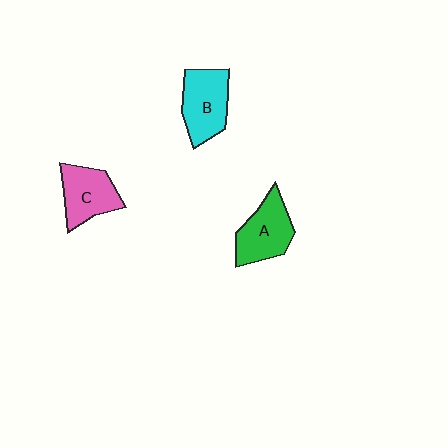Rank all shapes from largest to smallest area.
From largest to smallest: B (cyan), A (green), C (pink).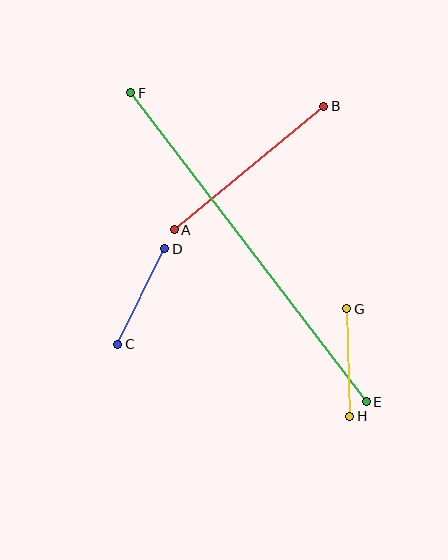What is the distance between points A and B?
The distance is approximately 194 pixels.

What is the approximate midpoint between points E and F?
The midpoint is at approximately (248, 247) pixels.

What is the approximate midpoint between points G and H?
The midpoint is at approximately (348, 363) pixels.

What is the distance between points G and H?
The distance is approximately 108 pixels.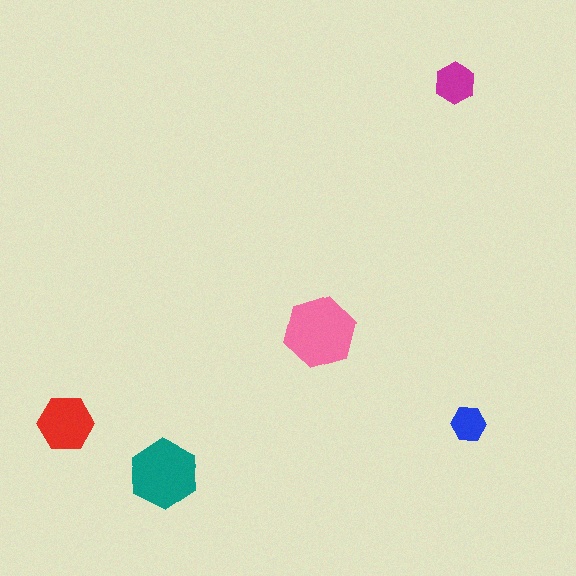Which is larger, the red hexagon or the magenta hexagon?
The red one.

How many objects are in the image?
There are 5 objects in the image.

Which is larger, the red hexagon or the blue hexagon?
The red one.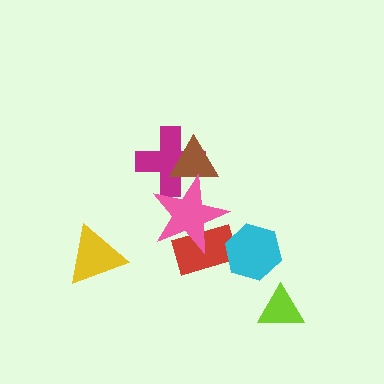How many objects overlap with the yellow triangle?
0 objects overlap with the yellow triangle.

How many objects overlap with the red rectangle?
2 objects overlap with the red rectangle.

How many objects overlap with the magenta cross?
2 objects overlap with the magenta cross.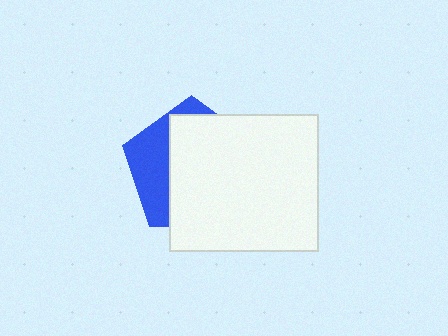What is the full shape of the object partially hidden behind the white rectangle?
The partially hidden object is a blue pentagon.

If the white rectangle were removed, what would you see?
You would see the complete blue pentagon.